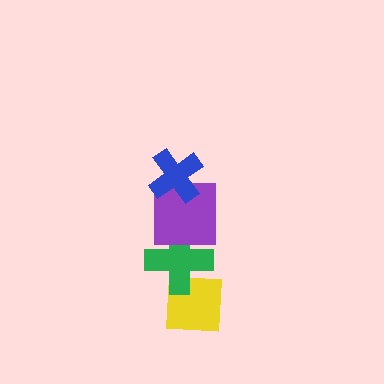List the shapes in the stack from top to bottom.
From top to bottom: the blue cross, the purple square, the green cross, the yellow square.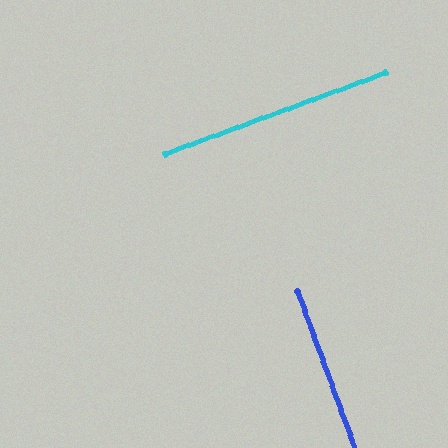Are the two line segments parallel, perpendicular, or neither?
Perpendicular — they meet at approximately 90°.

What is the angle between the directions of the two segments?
Approximately 90 degrees.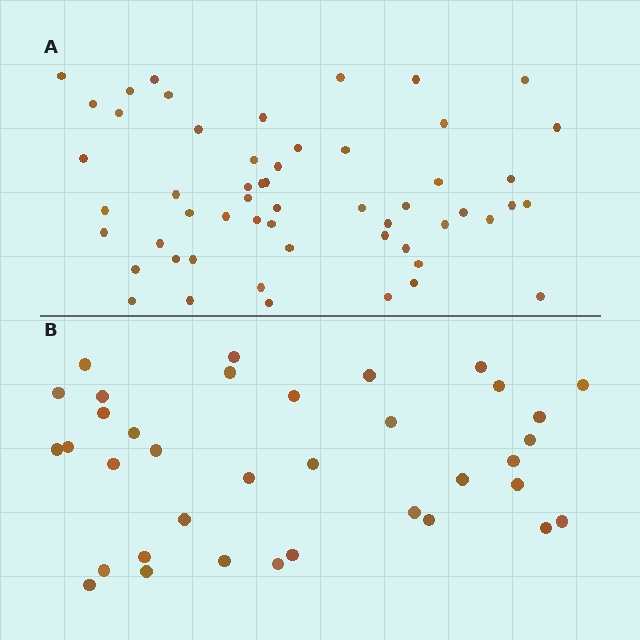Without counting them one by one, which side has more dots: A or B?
Region A (the top region) has more dots.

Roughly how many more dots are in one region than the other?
Region A has approximately 20 more dots than region B.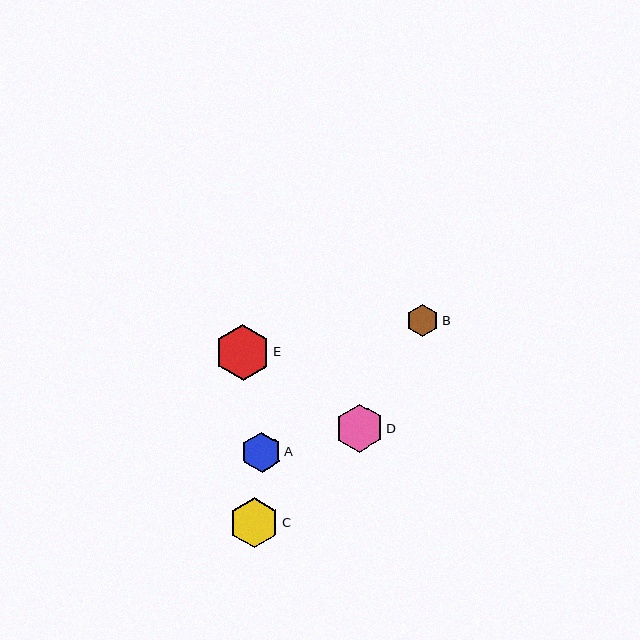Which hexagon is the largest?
Hexagon E is the largest with a size of approximately 56 pixels.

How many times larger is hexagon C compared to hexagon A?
Hexagon C is approximately 1.3 times the size of hexagon A.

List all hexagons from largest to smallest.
From largest to smallest: E, C, D, A, B.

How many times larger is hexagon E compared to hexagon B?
Hexagon E is approximately 1.7 times the size of hexagon B.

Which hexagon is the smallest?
Hexagon B is the smallest with a size of approximately 32 pixels.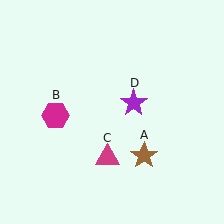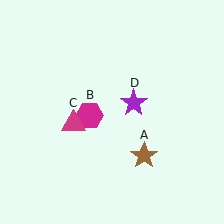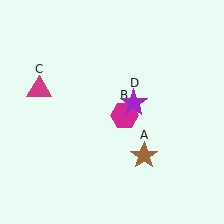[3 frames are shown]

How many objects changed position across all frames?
2 objects changed position: magenta hexagon (object B), magenta triangle (object C).